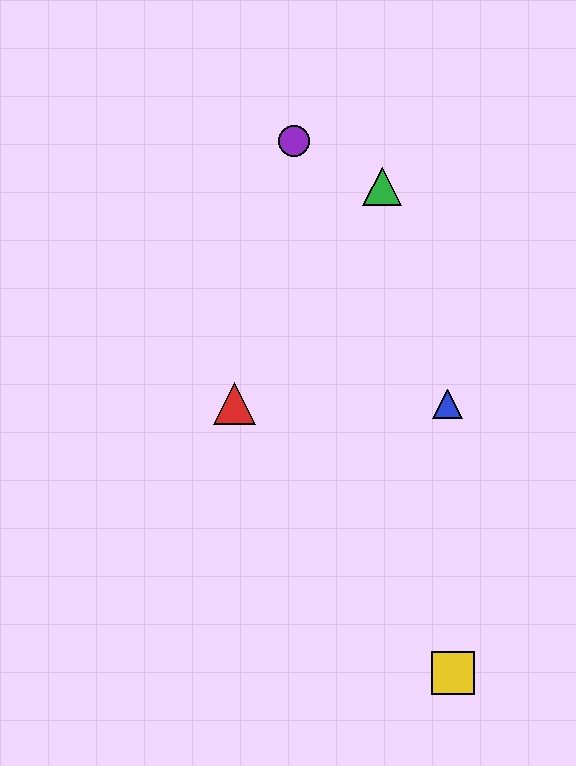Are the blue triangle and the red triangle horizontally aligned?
Yes, both are at y≈404.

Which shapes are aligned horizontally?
The red triangle, the blue triangle are aligned horizontally.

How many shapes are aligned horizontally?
2 shapes (the red triangle, the blue triangle) are aligned horizontally.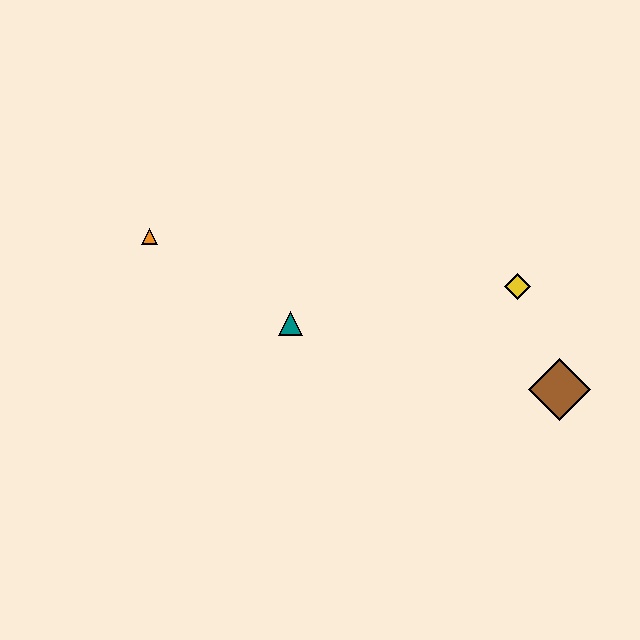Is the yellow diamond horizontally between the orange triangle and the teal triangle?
No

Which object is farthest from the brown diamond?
The orange triangle is farthest from the brown diamond.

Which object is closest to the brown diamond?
The yellow diamond is closest to the brown diamond.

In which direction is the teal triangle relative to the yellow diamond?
The teal triangle is to the left of the yellow diamond.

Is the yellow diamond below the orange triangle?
Yes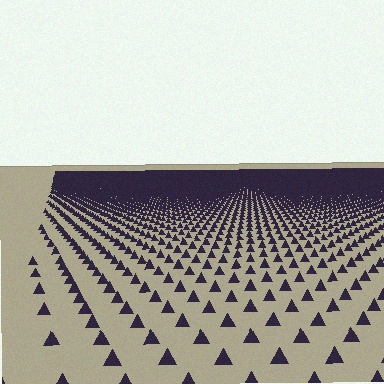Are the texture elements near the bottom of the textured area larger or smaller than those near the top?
Larger. Near the bottom, elements are closer to the viewer and appear at a bigger on-screen size.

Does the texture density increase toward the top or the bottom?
Density increases toward the top.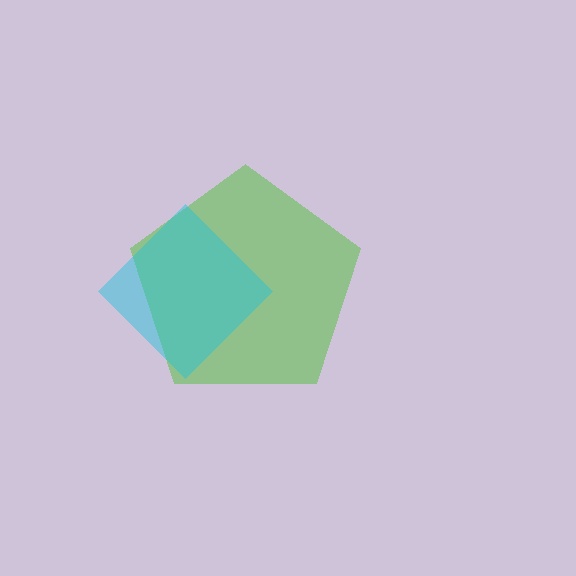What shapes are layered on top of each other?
The layered shapes are: a lime pentagon, a cyan diamond.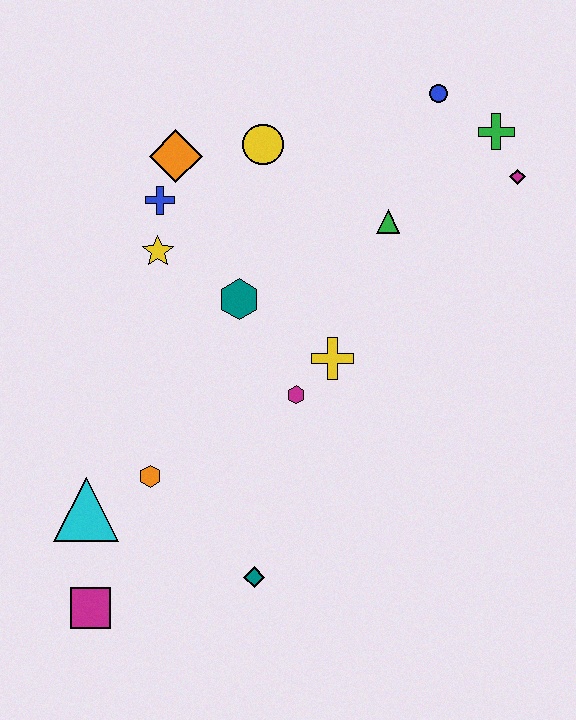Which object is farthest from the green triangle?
The magenta square is farthest from the green triangle.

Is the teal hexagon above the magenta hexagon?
Yes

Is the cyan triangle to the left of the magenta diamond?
Yes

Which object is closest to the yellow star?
The blue cross is closest to the yellow star.